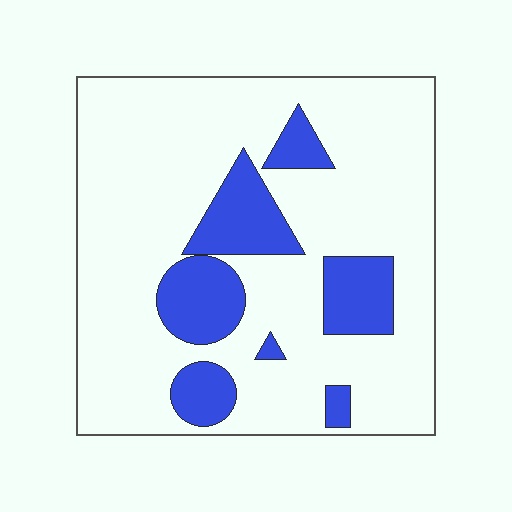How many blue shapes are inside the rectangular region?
7.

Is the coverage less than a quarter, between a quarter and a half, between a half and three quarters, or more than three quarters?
Less than a quarter.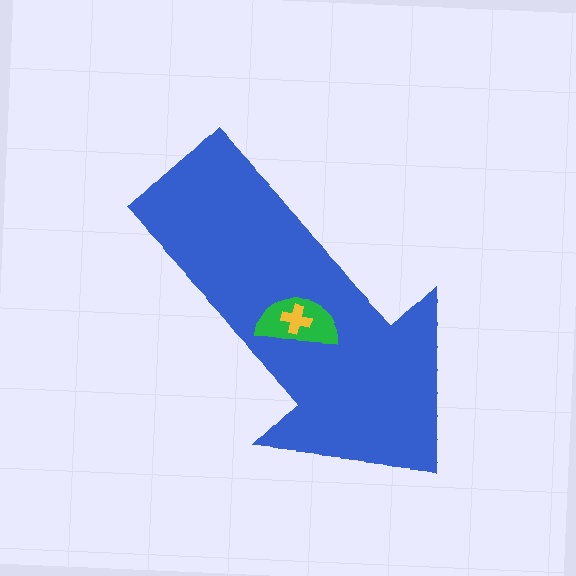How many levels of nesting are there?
3.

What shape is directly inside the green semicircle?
The yellow cross.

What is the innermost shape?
The yellow cross.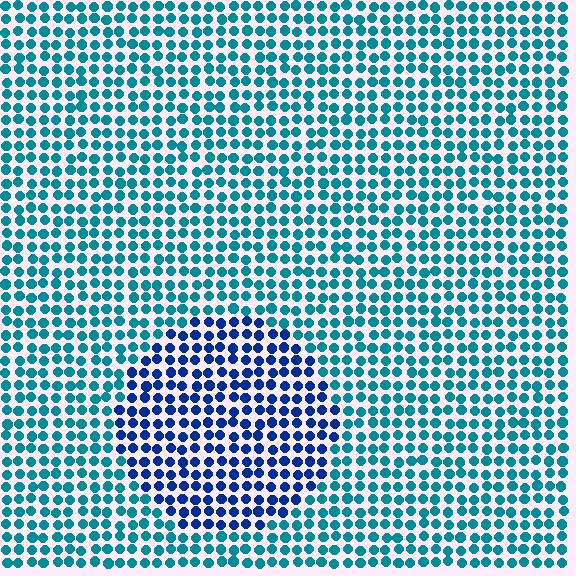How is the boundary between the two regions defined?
The boundary is defined purely by a slight shift in hue (about 38 degrees). Spacing, size, and orientation are identical on both sides.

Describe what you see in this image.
The image is filled with small teal elements in a uniform arrangement. A circle-shaped region is visible where the elements are tinted to a slightly different hue, forming a subtle color boundary.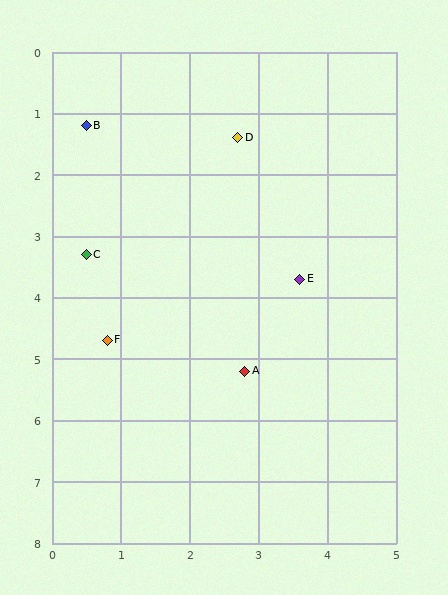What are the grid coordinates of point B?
Point B is at approximately (0.5, 1.2).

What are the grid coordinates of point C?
Point C is at approximately (0.5, 3.3).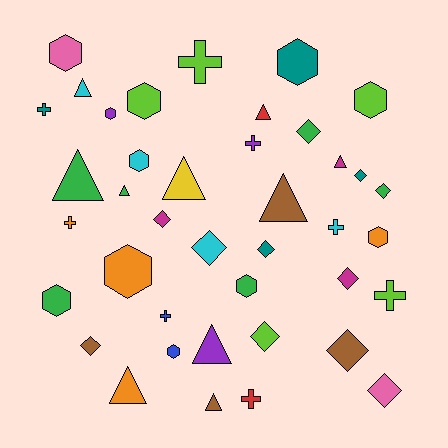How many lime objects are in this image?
There are 5 lime objects.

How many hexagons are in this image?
There are 11 hexagons.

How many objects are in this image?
There are 40 objects.